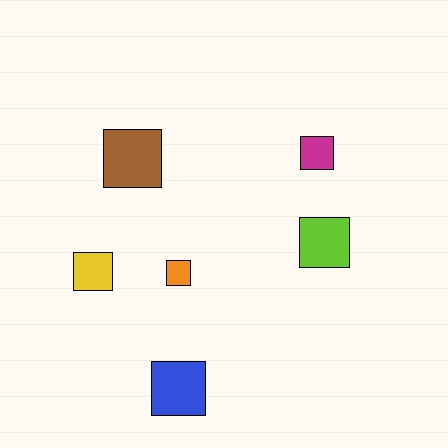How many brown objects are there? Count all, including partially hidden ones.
There is 1 brown object.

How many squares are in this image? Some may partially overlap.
There are 6 squares.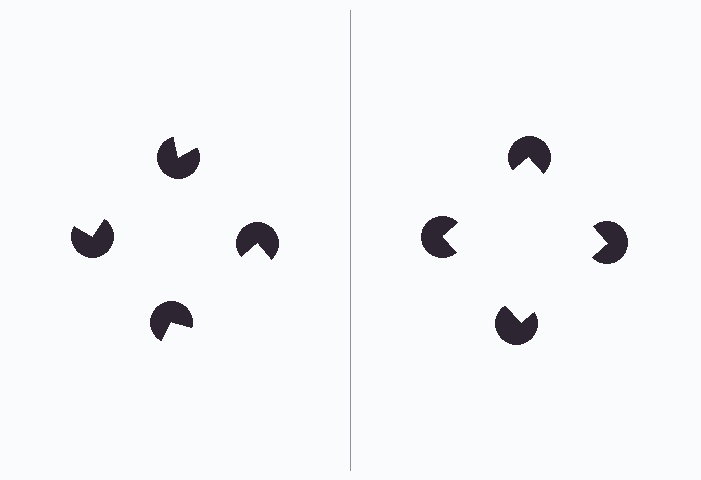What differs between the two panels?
The pac-man discs are positioned identically on both sides; only the wedge orientations differ. On the right they align to a square; on the left they are misaligned.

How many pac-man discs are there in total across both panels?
8 — 4 on each side.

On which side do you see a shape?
An illusory square appears on the right side. On the left side the wedge cuts are rotated, so no coherent shape forms.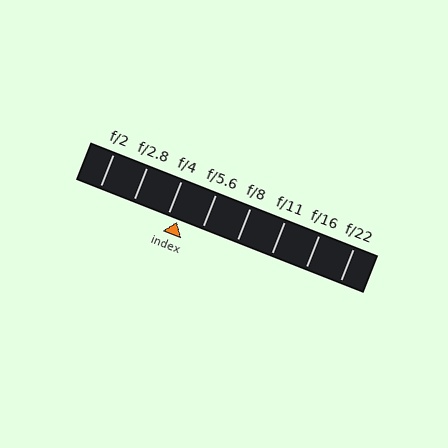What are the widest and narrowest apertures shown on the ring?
The widest aperture shown is f/2 and the narrowest is f/22.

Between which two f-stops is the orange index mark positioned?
The index mark is between f/4 and f/5.6.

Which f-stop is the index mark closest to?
The index mark is closest to f/4.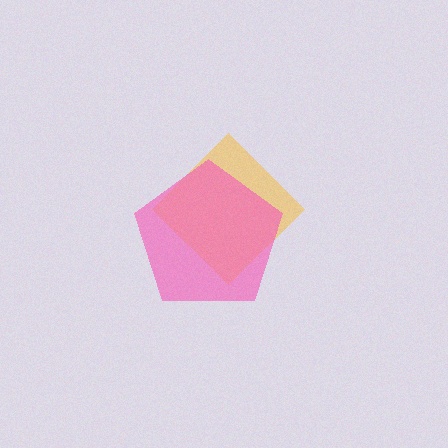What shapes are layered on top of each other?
The layered shapes are: a yellow diamond, a pink pentagon.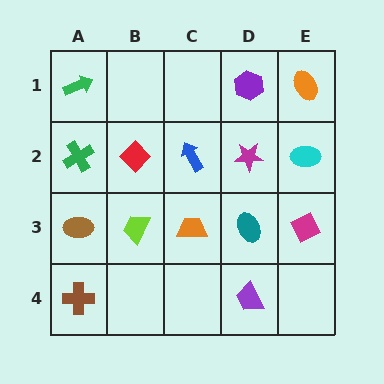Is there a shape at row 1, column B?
No, that cell is empty.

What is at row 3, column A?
A brown ellipse.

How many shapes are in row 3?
5 shapes.